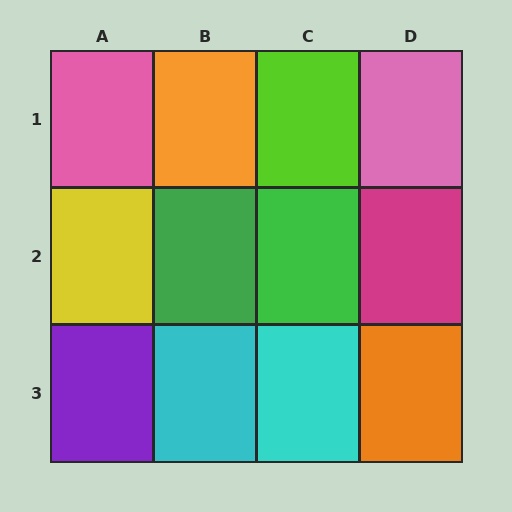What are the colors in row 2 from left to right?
Yellow, green, green, magenta.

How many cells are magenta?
1 cell is magenta.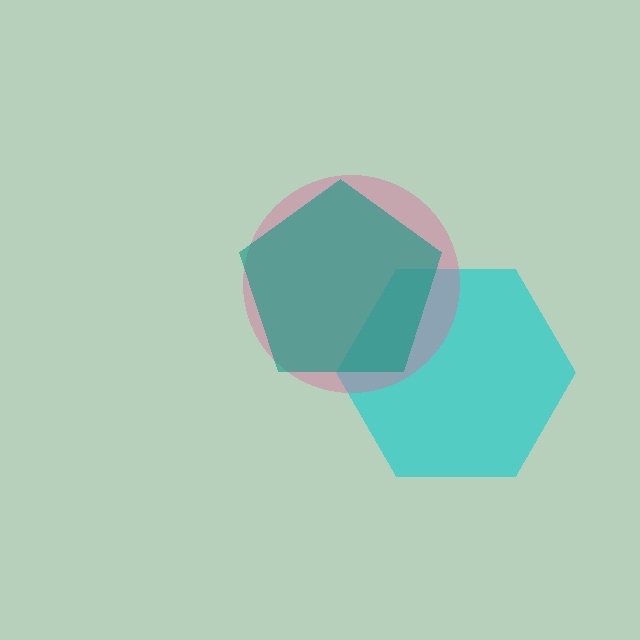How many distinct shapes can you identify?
There are 3 distinct shapes: a cyan hexagon, a pink circle, a teal pentagon.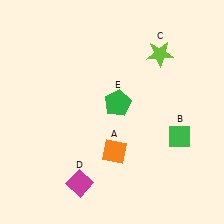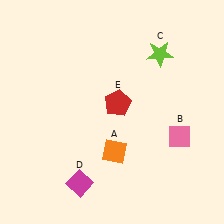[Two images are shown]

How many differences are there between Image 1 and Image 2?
There are 2 differences between the two images.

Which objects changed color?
B changed from green to pink. E changed from green to red.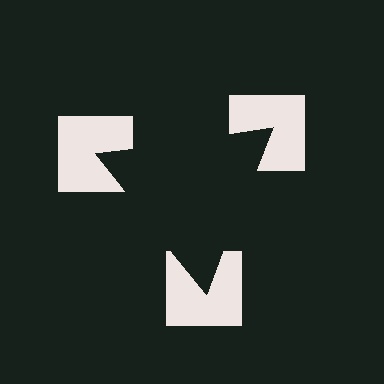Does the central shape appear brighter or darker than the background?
It typically appears slightly darker than the background, even though no actual brightness change is drawn.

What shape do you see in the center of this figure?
An illusory triangle — its edges are inferred from the aligned wedge cuts in the notched squares, not physically drawn.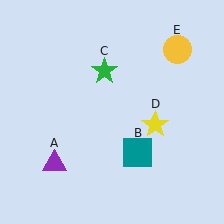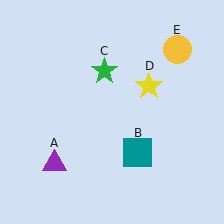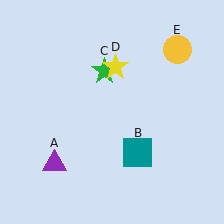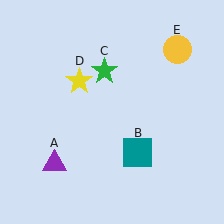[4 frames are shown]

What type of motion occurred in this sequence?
The yellow star (object D) rotated counterclockwise around the center of the scene.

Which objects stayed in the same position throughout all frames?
Purple triangle (object A) and teal square (object B) and green star (object C) and yellow circle (object E) remained stationary.